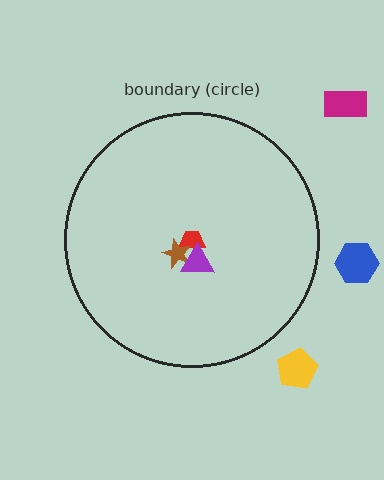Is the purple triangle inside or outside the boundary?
Inside.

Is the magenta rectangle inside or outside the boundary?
Outside.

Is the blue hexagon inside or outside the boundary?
Outside.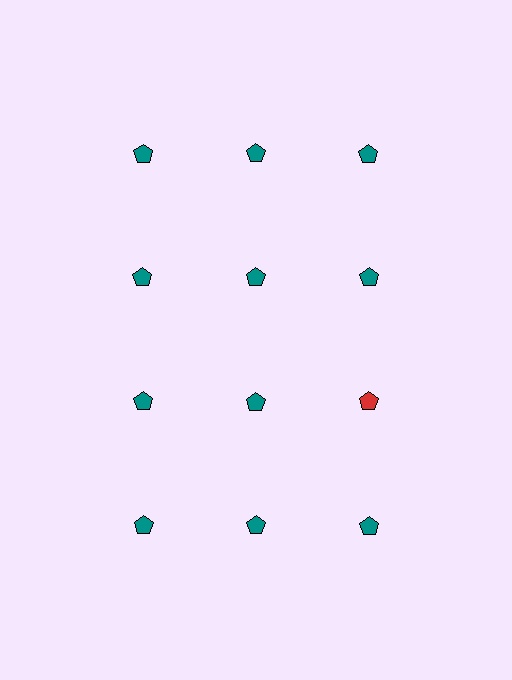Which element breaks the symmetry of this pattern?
The red pentagon in the third row, center column breaks the symmetry. All other shapes are teal pentagons.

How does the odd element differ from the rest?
It has a different color: red instead of teal.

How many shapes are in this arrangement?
There are 12 shapes arranged in a grid pattern.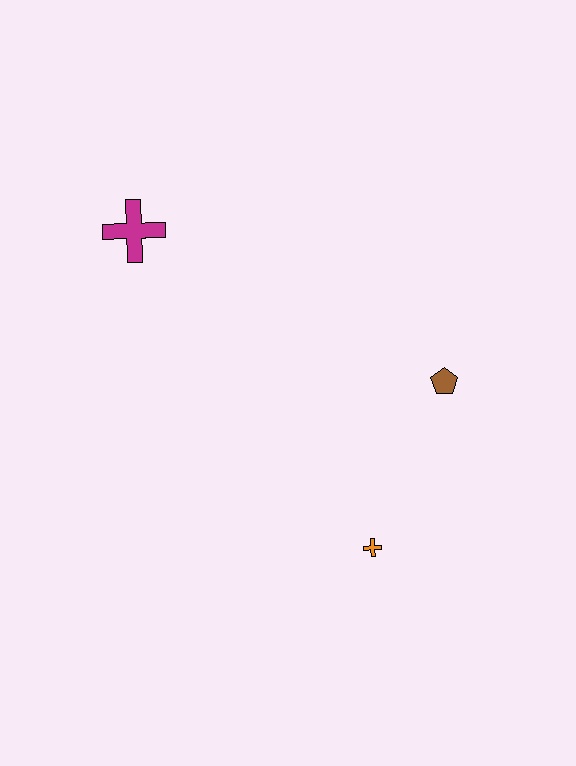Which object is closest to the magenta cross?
The brown pentagon is closest to the magenta cross.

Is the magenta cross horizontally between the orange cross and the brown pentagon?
No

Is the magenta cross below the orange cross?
No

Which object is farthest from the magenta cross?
The orange cross is farthest from the magenta cross.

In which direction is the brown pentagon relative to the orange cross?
The brown pentagon is above the orange cross.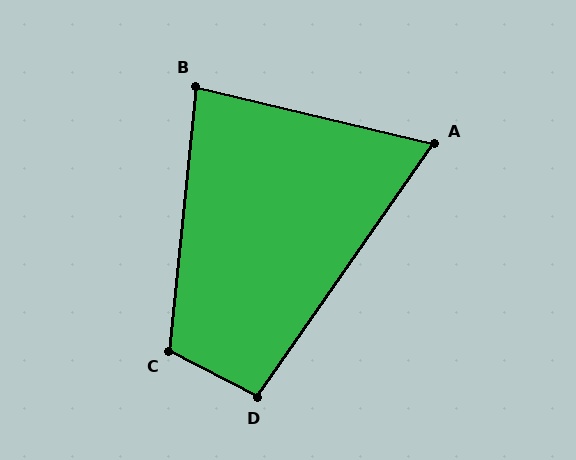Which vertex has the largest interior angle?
C, at approximately 112 degrees.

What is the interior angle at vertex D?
Approximately 97 degrees (obtuse).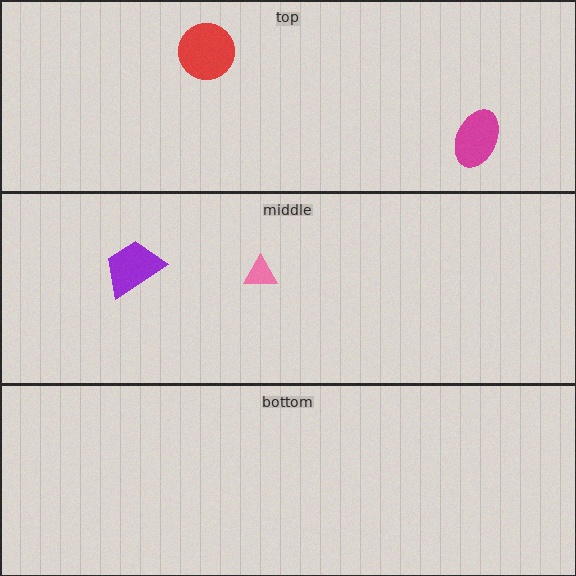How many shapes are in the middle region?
2.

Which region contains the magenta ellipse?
The top region.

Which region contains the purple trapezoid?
The middle region.